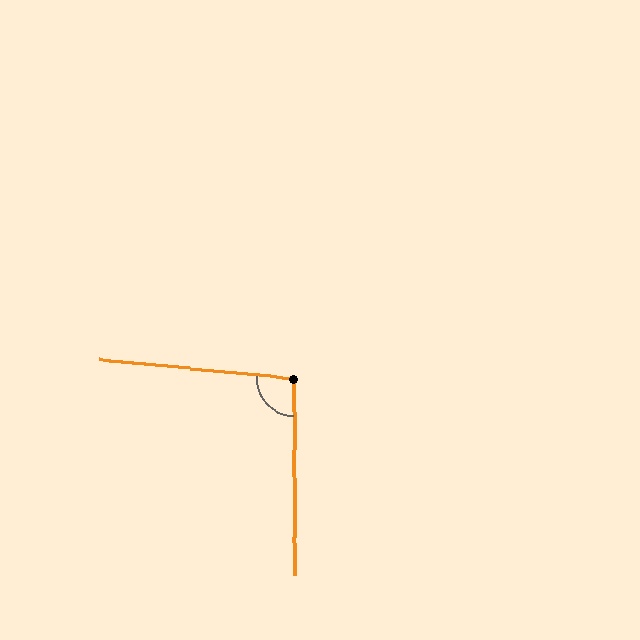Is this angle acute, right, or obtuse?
It is obtuse.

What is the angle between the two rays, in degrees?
Approximately 96 degrees.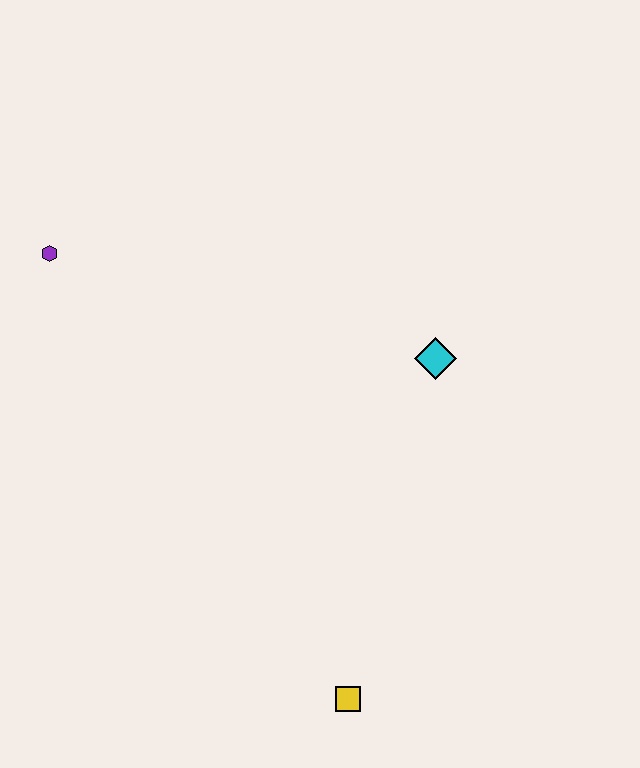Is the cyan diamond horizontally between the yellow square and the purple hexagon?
No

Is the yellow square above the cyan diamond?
No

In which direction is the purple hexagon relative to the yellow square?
The purple hexagon is above the yellow square.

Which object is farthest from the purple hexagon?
The yellow square is farthest from the purple hexagon.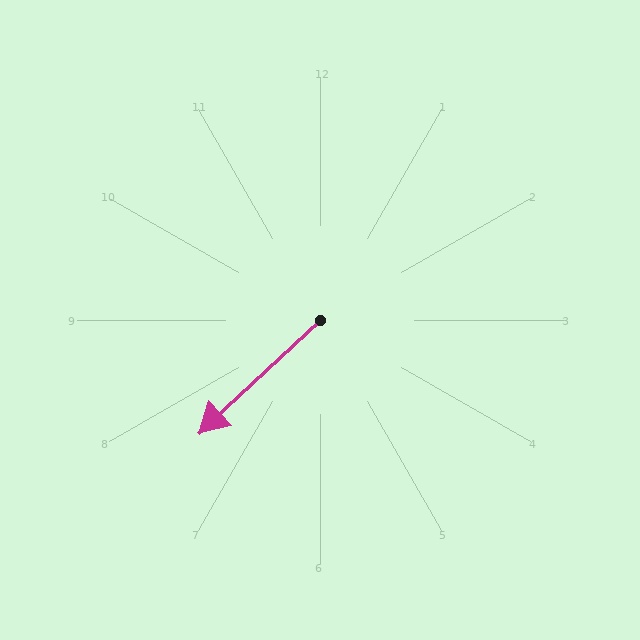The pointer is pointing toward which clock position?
Roughly 8 o'clock.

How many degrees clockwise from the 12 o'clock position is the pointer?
Approximately 227 degrees.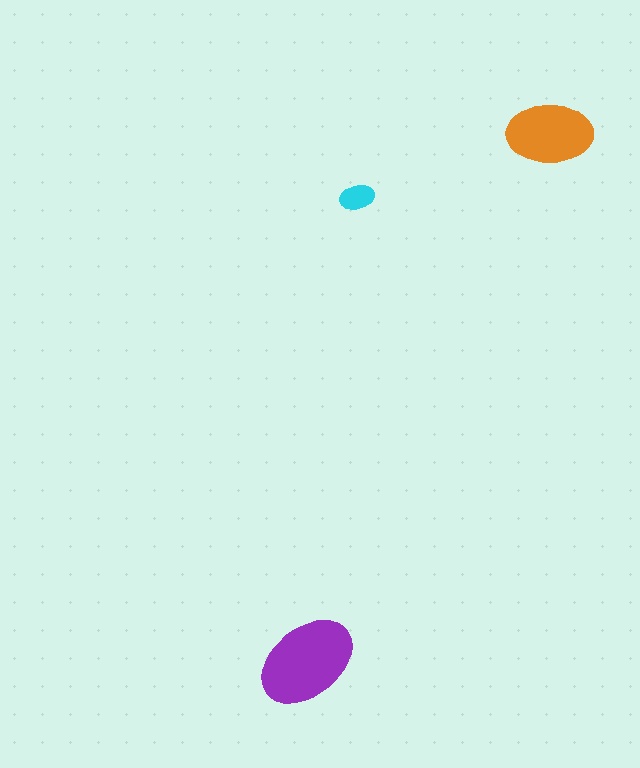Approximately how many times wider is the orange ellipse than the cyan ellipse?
About 2.5 times wider.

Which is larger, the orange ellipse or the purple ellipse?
The purple one.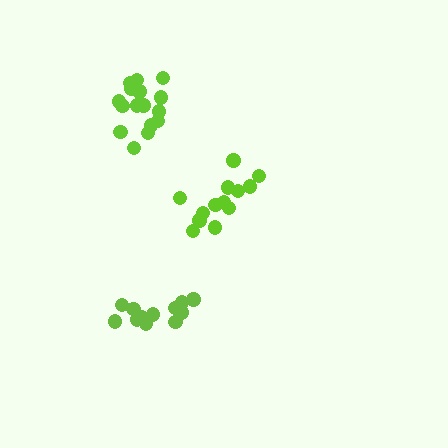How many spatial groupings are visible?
There are 3 spatial groupings.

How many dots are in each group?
Group 1: 12 dots, Group 2: 13 dots, Group 3: 16 dots (41 total).